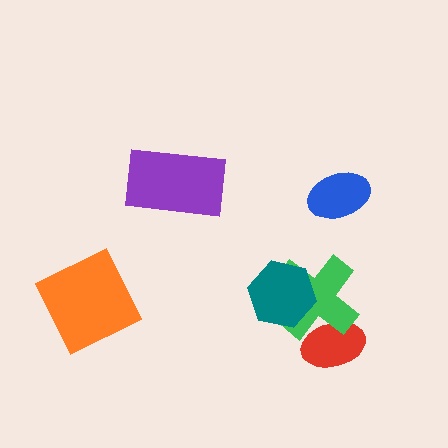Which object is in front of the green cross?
The teal hexagon is in front of the green cross.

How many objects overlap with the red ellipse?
1 object overlaps with the red ellipse.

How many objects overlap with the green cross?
2 objects overlap with the green cross.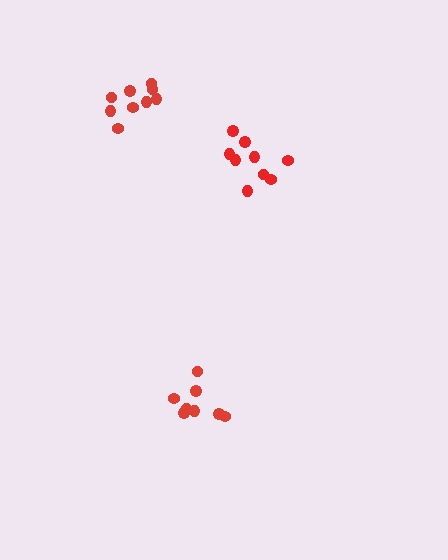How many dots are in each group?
Group 1: 9 dots, Group 2: 9 dots, Group 3: 8 dots (26 total).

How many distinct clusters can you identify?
There are 3 distinct clusters.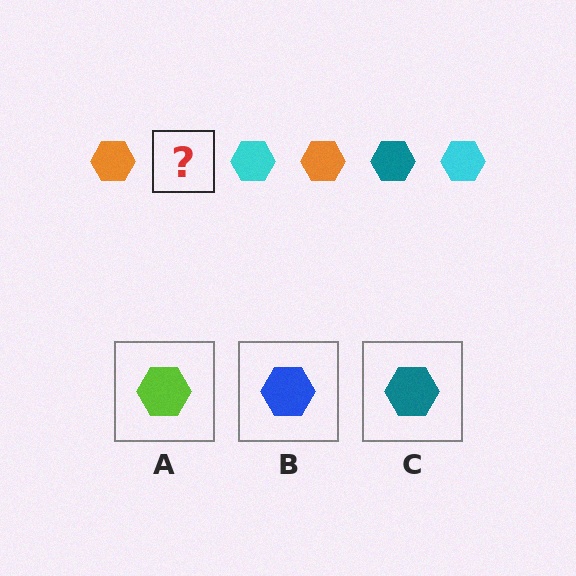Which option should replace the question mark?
Option C.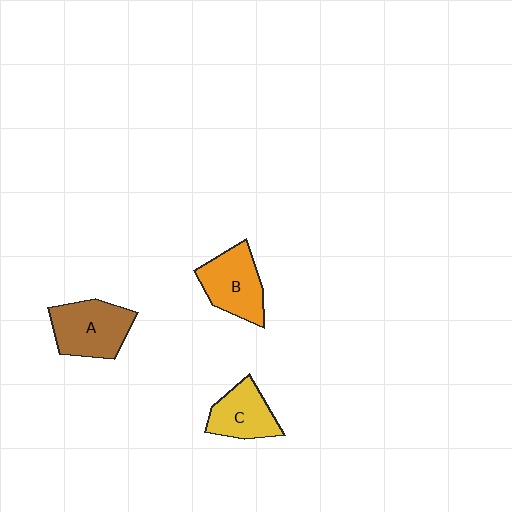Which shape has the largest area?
Shape A (brown).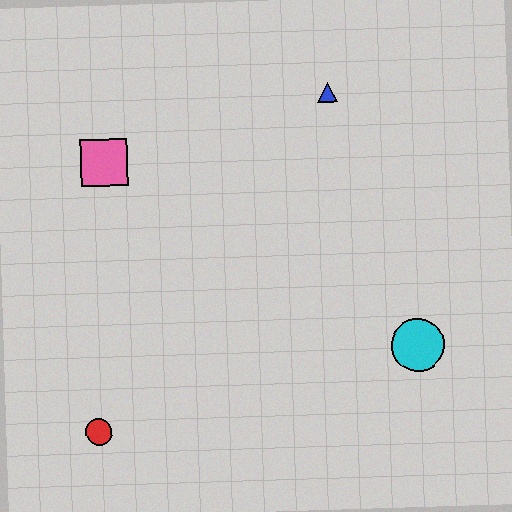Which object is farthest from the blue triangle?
The red circle is farthest from the blue triangle.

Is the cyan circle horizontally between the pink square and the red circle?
No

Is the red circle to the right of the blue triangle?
No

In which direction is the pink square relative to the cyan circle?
The pink square is to the left of the cyan circle.